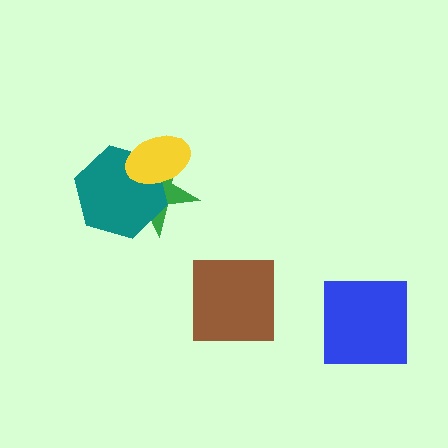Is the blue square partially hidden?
No, no other shape covers it.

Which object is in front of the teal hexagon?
The yellow ellipse is in front of the teal hexagon.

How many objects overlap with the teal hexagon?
2 objects overlap with the teal hexagon.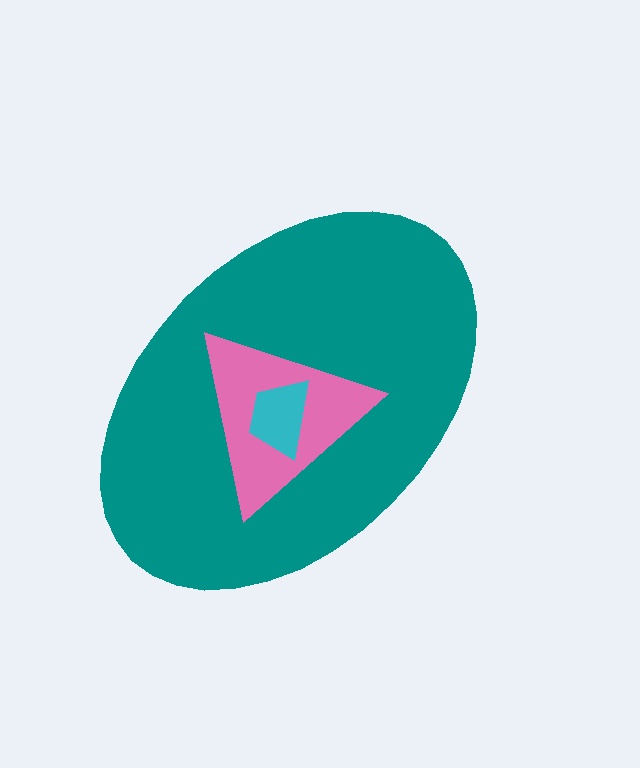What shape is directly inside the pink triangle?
The cyan trapezoid.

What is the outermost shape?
The teal ellipse.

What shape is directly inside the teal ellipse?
The pink triangle.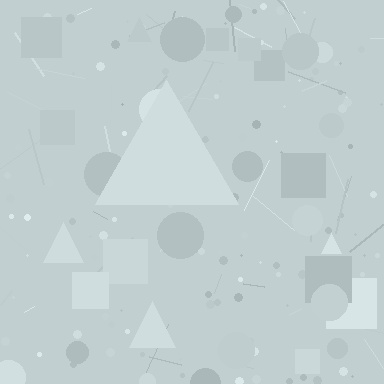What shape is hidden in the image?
A triangle is hidden in the image.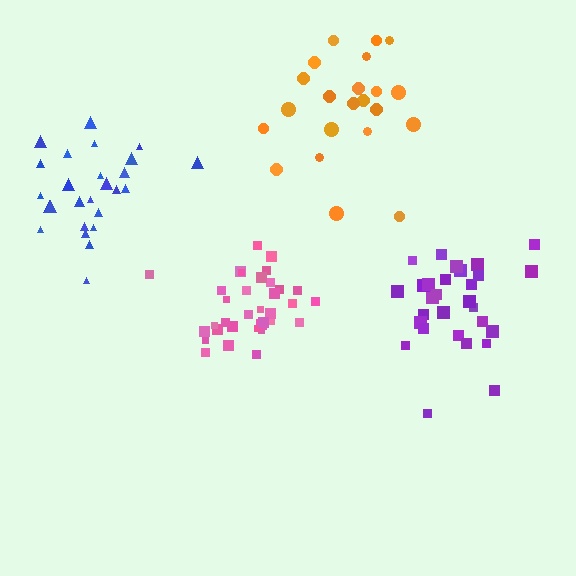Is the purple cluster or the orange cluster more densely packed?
Purple.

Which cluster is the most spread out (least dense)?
Orange.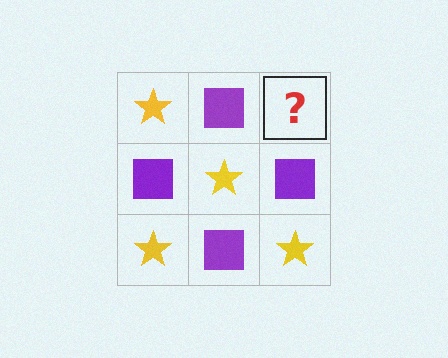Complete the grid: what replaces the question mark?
The question mark should be replaced with a yellow star.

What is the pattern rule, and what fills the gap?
The rule is that it alternates yellow star and purple square in a checkerboard pattern. The gap should be filled with a yellow star.